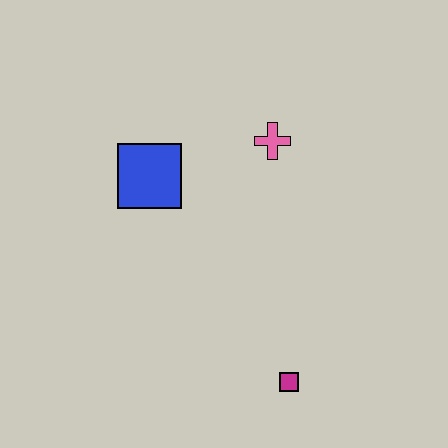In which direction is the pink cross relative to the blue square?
The pink cross is to the right of the blue square.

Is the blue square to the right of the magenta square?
No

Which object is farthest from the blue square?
The magenta square is farthest from the blue square.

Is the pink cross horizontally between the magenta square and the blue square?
Yes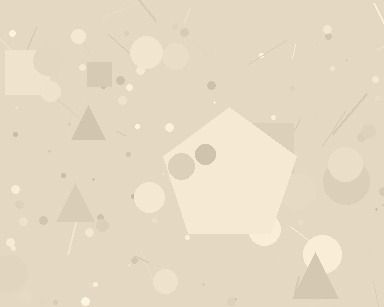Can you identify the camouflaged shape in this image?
The camouflaged shape is a pentagon.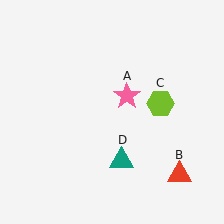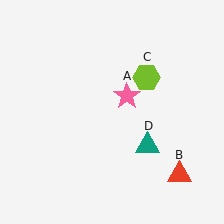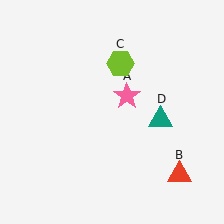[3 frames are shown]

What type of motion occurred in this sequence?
The lime hexagon (object C), teal triangle (object D) rotated counterclockwise around the center of the scene.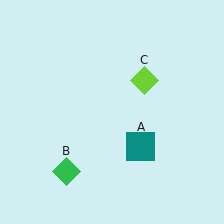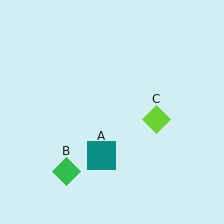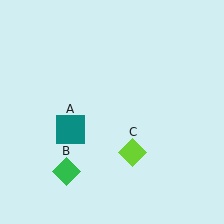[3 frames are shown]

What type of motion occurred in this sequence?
The teal square (object A), lime diamond (object C) rotated clockwise around the center of the scene.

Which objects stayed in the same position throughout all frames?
Green diamond (object B) remained stationary.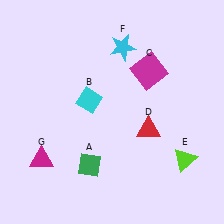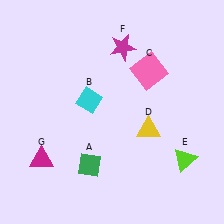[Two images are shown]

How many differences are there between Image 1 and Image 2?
There are 3 differences between the two images.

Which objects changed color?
C changed from magenta to pink. D changed from red to yellow. F changed from cyan to magenta.